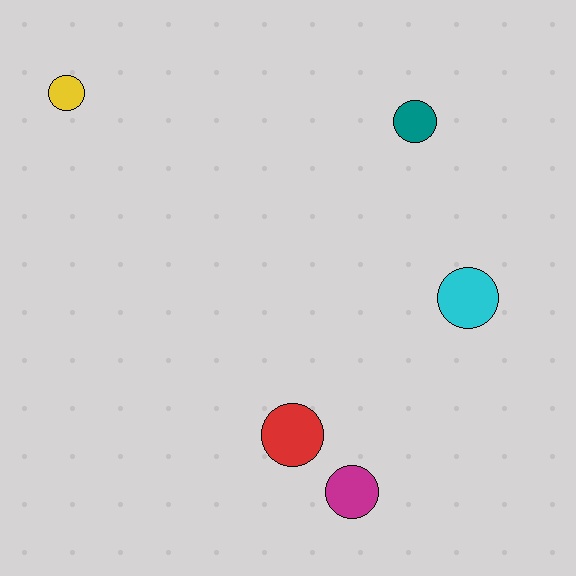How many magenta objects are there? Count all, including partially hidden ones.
There is 1 magenta object.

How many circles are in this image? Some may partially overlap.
There are 5 circles.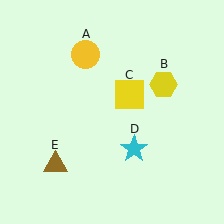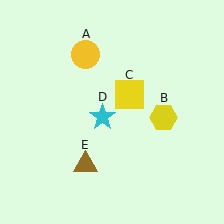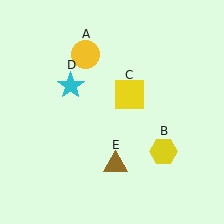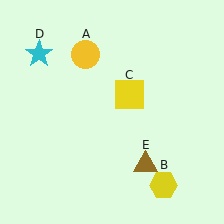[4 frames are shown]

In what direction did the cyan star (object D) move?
The cyan star (object D) moved up and to the left.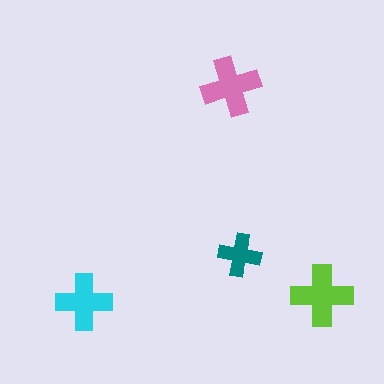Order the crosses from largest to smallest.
the lime one, the pink one, the cyan one, the teal one.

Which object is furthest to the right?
The lime cross is rightmost.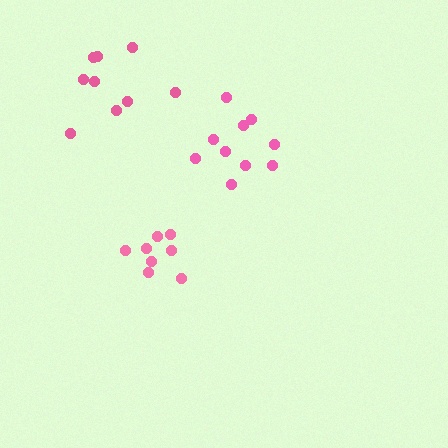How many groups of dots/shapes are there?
There are 3 groups.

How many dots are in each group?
Group 1: 8 dots, Group 2: 10 dots, Group 3: 9 dots (27 total).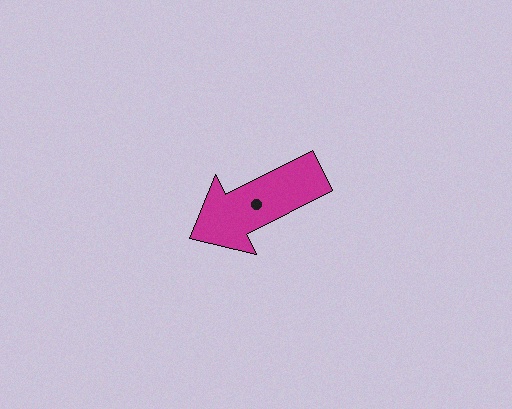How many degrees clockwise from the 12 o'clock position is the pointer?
Approximately 243 degrees.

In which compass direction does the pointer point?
Southwest.